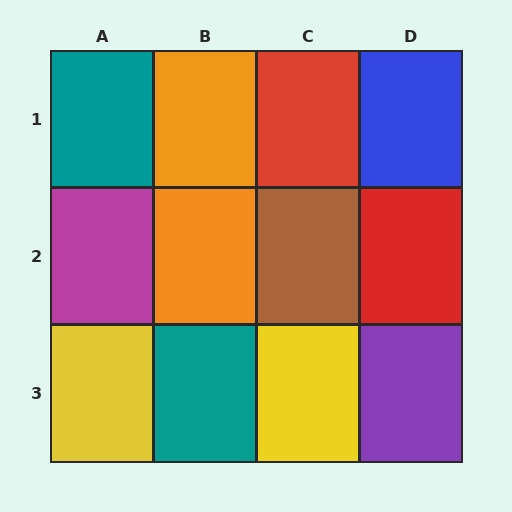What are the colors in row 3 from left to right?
Yellow, teal, yellow, purple.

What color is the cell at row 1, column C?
Red.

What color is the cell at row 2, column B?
Orange.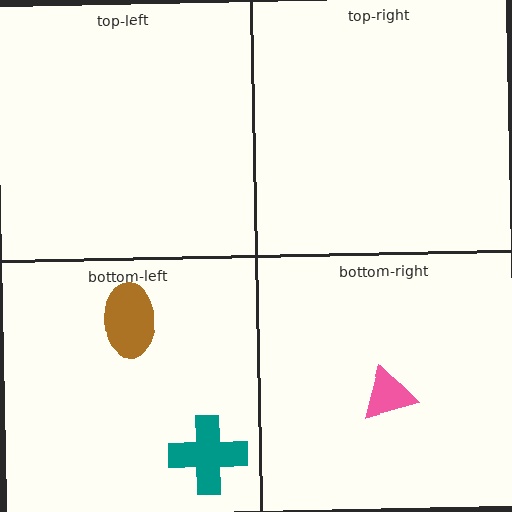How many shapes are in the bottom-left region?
2.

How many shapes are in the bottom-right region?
1.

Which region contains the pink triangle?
The bottom-right region.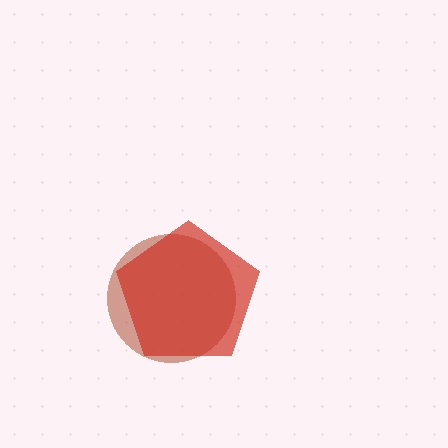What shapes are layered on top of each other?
The layered shapes are: a brown circle, a red pentagon.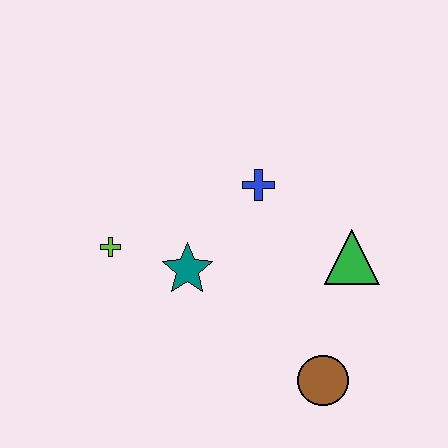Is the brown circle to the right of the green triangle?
No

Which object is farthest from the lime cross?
The brown circle is farthest from the lime cross.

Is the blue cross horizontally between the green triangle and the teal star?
Yes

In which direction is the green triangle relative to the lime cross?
The green triangle is to the right of the lime cross.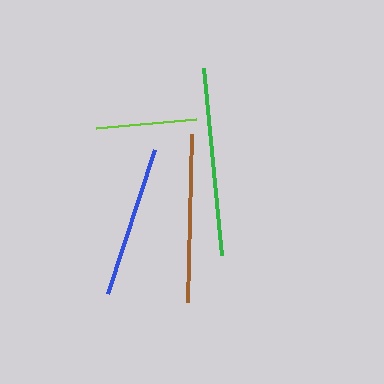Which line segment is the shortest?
The lime line is the shortest at approximately 101 pixels.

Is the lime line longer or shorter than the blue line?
The blue line is longer than the lime line.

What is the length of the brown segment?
The brown segment is approximately 168 pixels long.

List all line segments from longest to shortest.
From longest to shortest: green, brown, blue, lime.